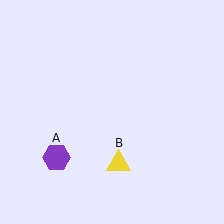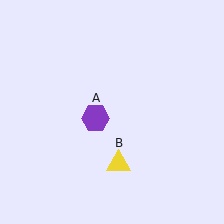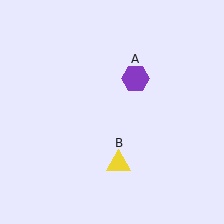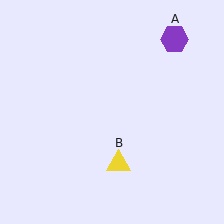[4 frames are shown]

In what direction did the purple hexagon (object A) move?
The purple hexagon (object A) moved up and to the right.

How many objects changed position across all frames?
1 object changed position: purple hexagon (object A).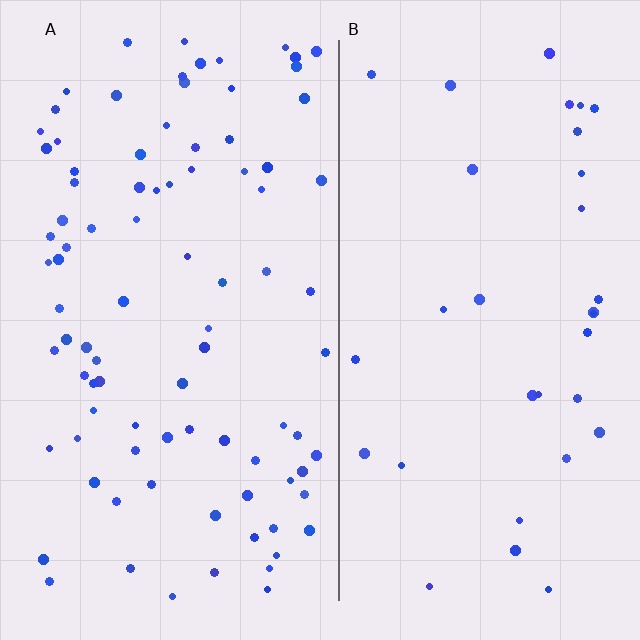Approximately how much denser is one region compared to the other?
Approximately 2.7× — region A over region B.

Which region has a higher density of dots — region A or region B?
A (the left).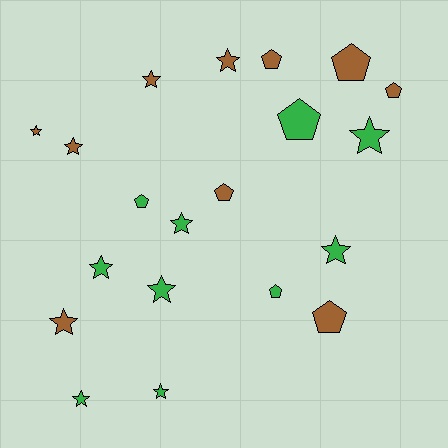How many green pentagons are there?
There are 3 green pentagons.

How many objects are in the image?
There are 20 objects.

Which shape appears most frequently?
Star, with 12 objects.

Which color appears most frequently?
Brown, with 10 objects.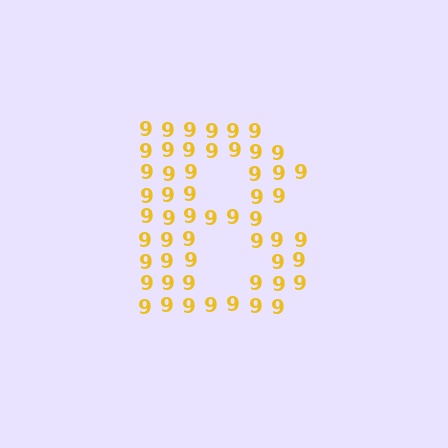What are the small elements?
The small elements are digit 9's.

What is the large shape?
The large shape is the letter B.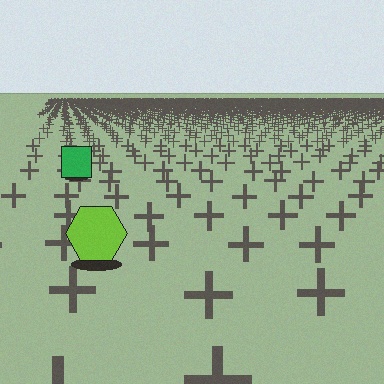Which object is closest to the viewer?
The lime hexagon is closest. The texture marks near it are larger and more spread out.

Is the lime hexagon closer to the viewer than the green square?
Yes. The lime hexagon is closer — you can tell from the texture gradient: the ground texture is coarser near it.